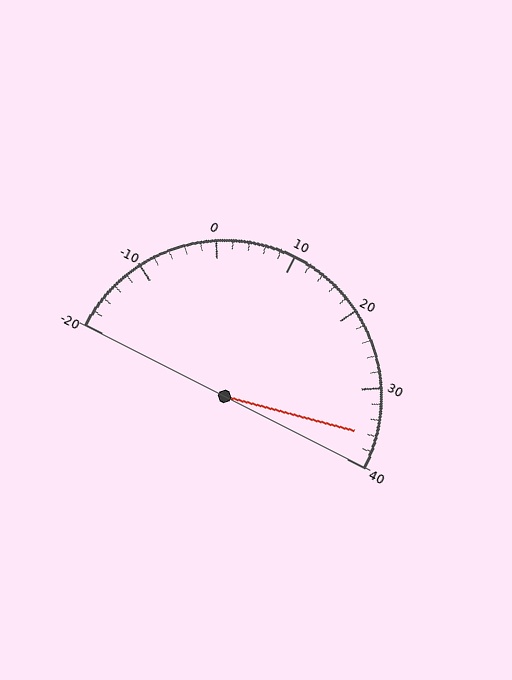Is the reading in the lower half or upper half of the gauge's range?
The reading is in the upper half of the range (-20 to 40).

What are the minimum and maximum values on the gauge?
The gauge ranges from -20 to 40.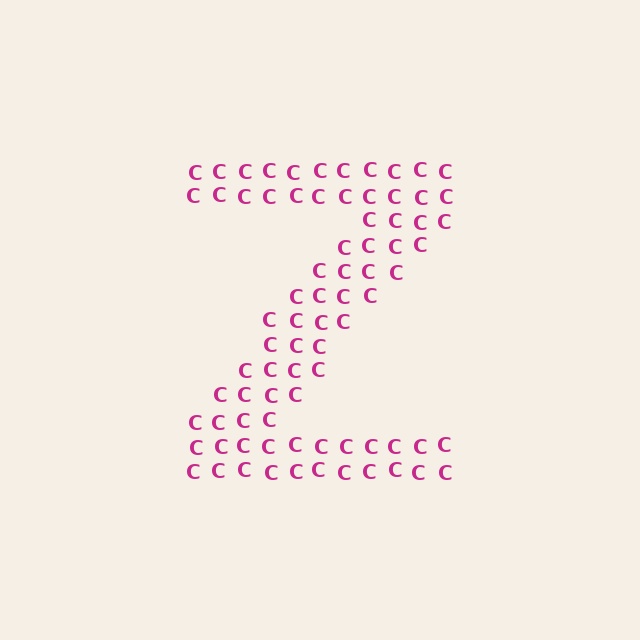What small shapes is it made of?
It is made of small letter C's.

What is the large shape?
The large shape is the letter Z.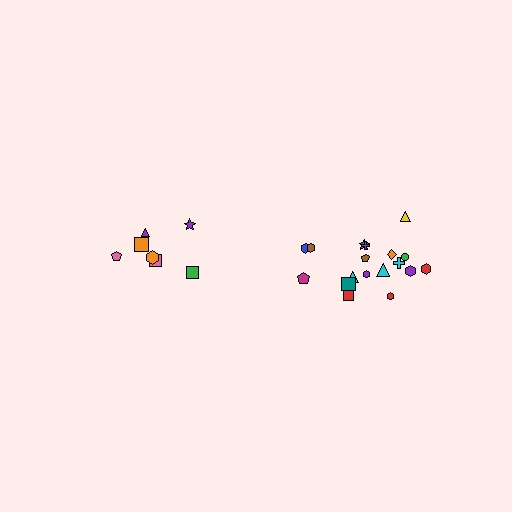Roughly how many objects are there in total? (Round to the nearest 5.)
Roughly 25 objects in total.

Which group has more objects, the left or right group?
The right group.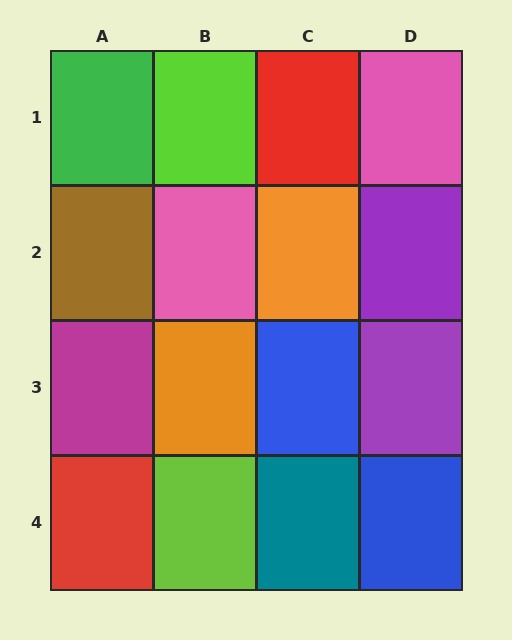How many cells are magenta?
1 cell is magenta.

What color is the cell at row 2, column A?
Brown.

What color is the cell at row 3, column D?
Purple.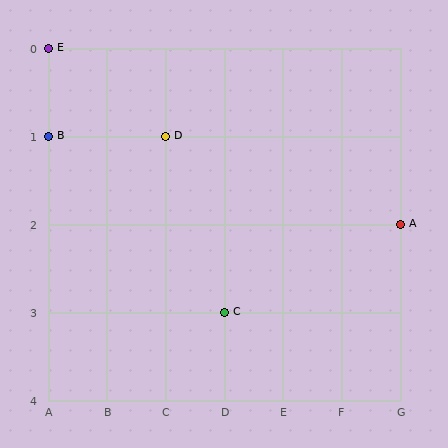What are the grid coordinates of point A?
Point A is at grid coordinates (G, 2).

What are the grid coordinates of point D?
Point D is at grid coordinates (C, 1).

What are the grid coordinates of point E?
Point E is at grid coordinates (A, 0).